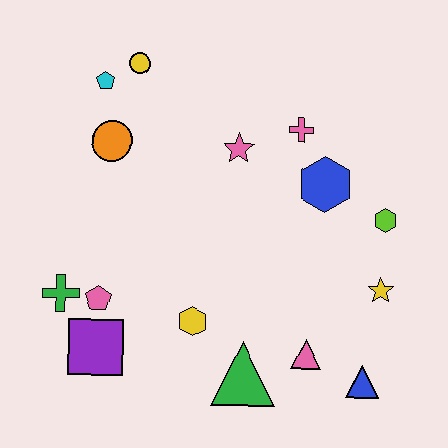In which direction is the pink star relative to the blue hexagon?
The pink star is to the left of the blue hexagon.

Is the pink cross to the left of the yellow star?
Yes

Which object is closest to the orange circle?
The cyan pentagon is closest to the orange circle.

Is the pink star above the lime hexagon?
Yes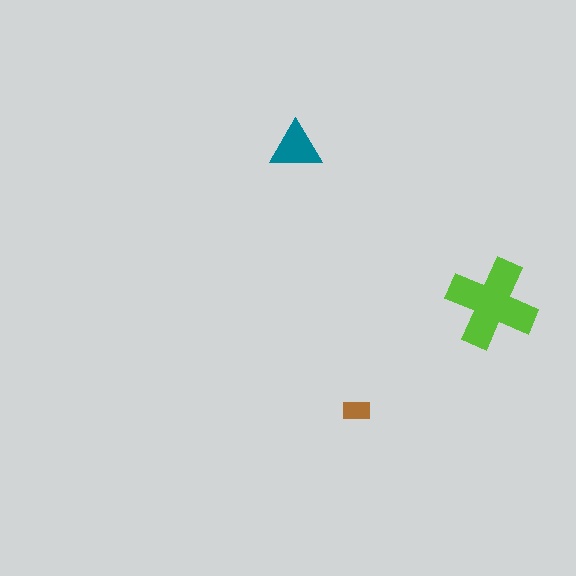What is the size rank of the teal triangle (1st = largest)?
2nd.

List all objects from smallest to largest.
The brown rectangle, the teal triangle, the lime cross.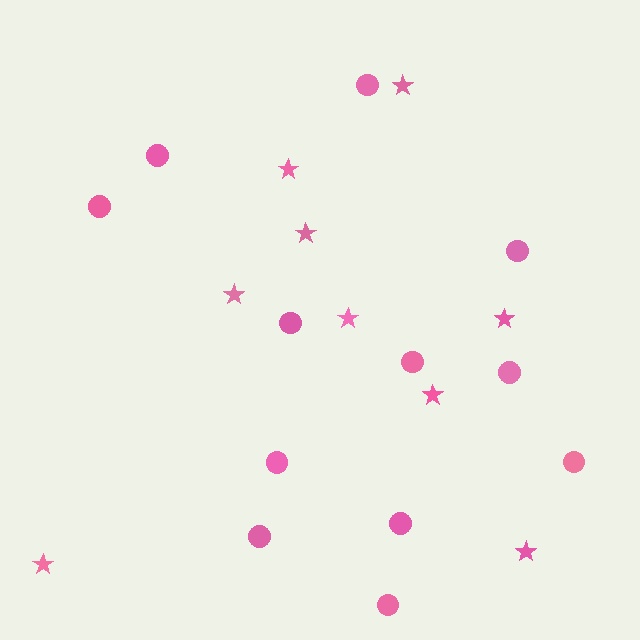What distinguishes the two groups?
There are 2 groups: one group of circles (12) and one group of stars (9).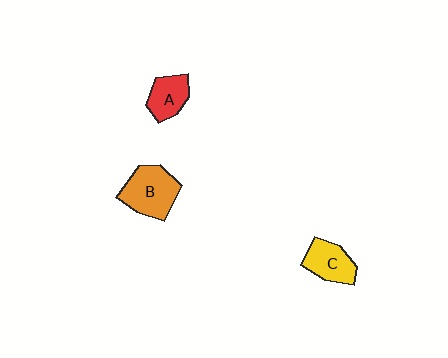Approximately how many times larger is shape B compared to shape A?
Approximately 1.6 times.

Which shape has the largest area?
Shape B (orange).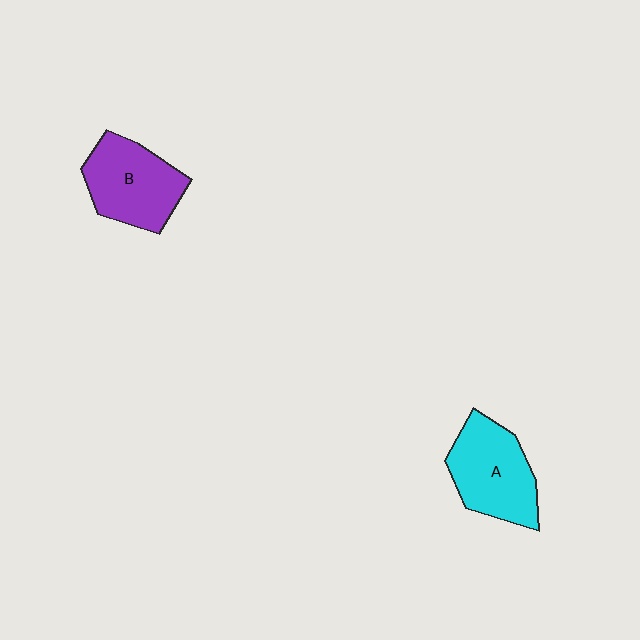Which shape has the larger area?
Shape A (cyan).